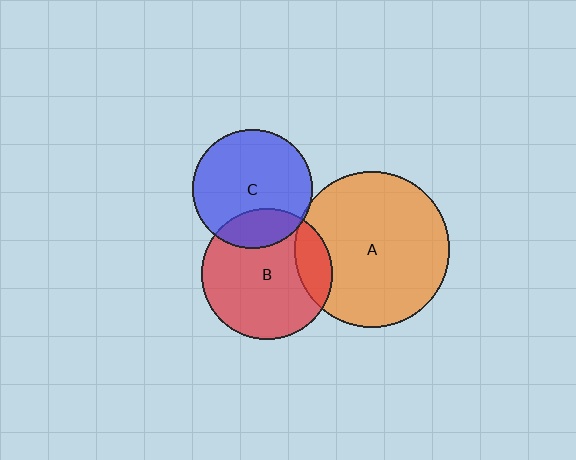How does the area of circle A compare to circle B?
Approximately 1.4 times.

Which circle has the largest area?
Circle A (orange).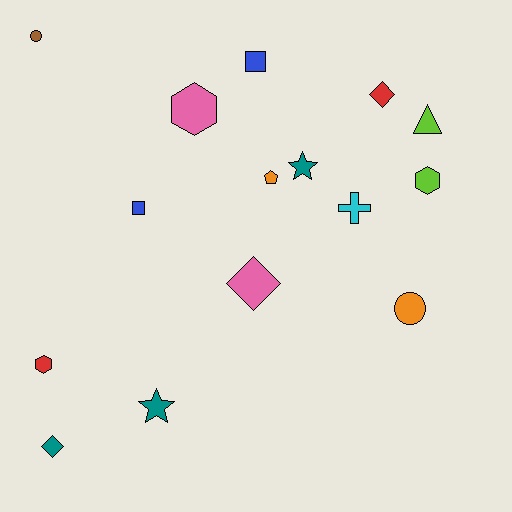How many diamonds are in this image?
There are 3 diamonds.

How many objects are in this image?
There are 15 objects.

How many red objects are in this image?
There are 2 red objects.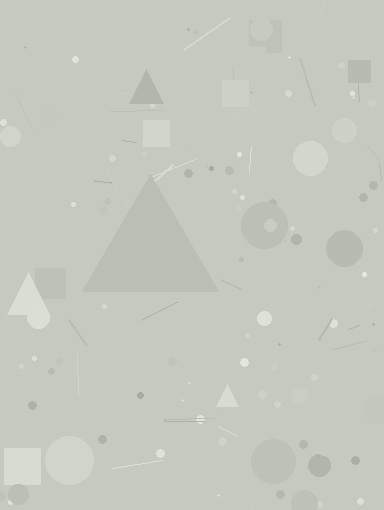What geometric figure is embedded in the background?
A triangle is embedded in the background.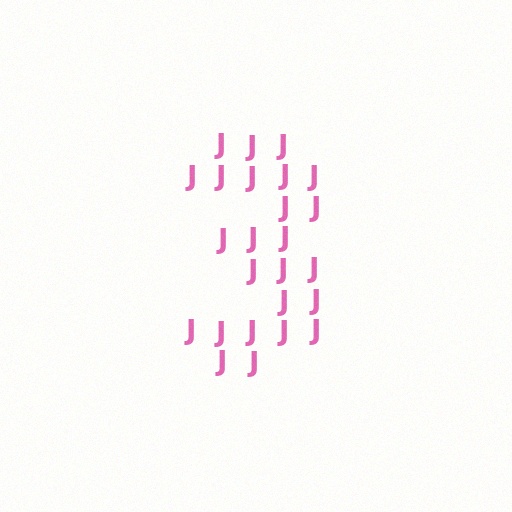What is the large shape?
The large shape is the digit 3.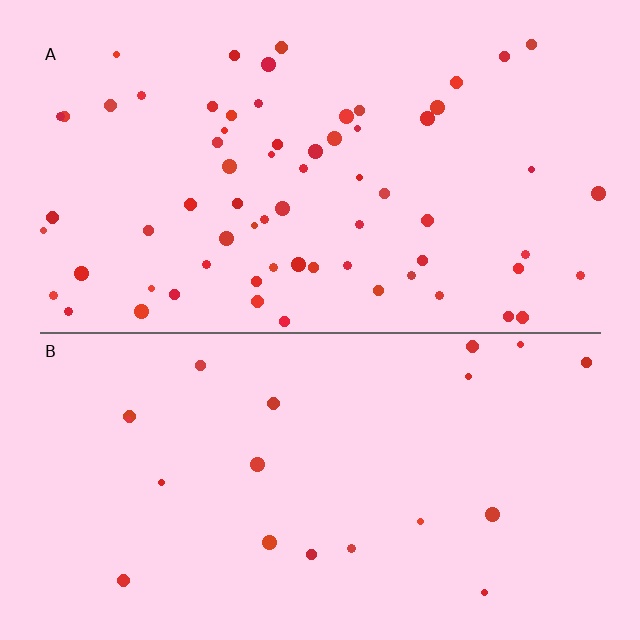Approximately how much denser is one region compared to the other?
Approximately 3.5× — region A over region B.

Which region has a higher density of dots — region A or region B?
A (the top).